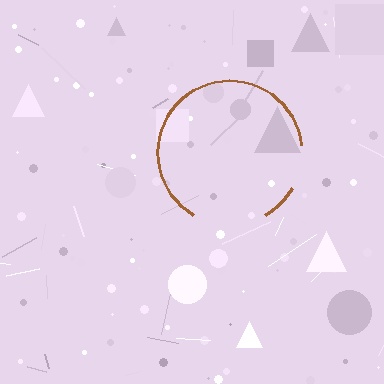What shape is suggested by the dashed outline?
The dashed outline suggests a circle.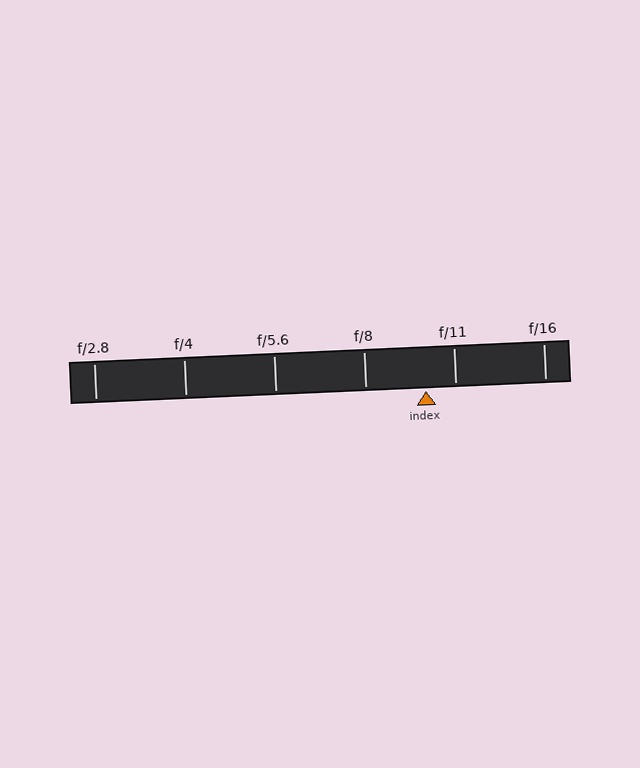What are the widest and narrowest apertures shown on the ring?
The widest aperture shown is f/2.8 and the narrowest is f/16.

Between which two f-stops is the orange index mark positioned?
The index mark is between f/8 and f/11.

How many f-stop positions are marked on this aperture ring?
There are 6 f-stop positions marked.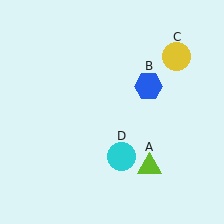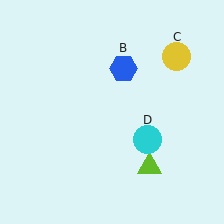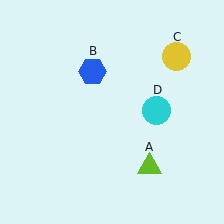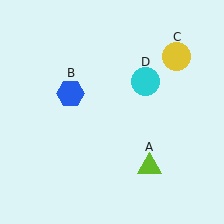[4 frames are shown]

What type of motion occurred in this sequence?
The blue hexagon (object B), cyan circle (object D) rotated counterclockwise around the center of the scene.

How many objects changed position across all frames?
2 objects changed position: blue hexagon (object B), cyan circle (object D).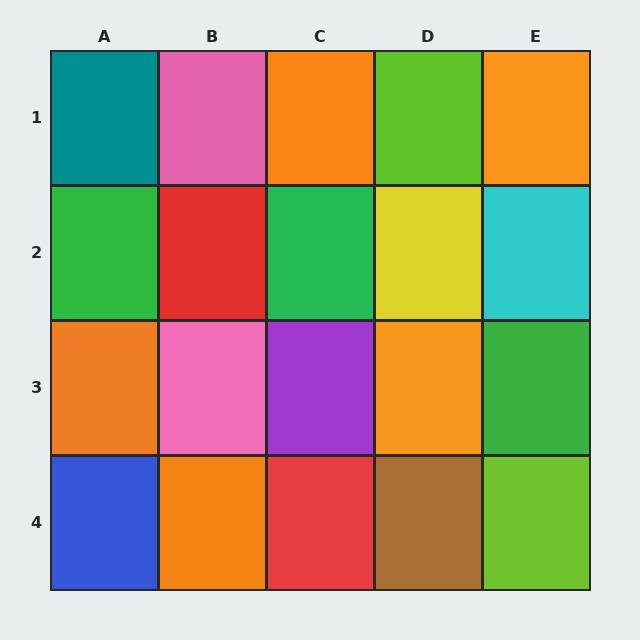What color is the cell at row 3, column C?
Purple.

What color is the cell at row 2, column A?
Green.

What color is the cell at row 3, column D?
Orange.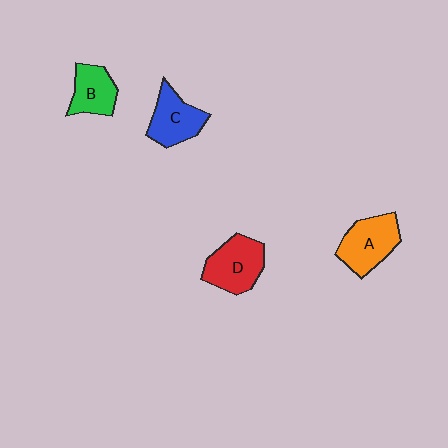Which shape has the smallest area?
Shape B (green).